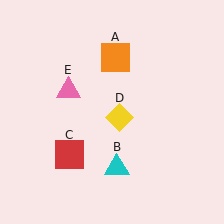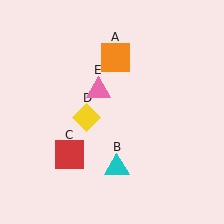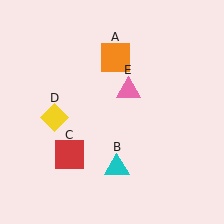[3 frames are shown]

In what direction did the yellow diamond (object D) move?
The yellow diamond (object D) moved left.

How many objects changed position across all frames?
2 objects changed position: yellow diamond (object D), pink triangle (object E).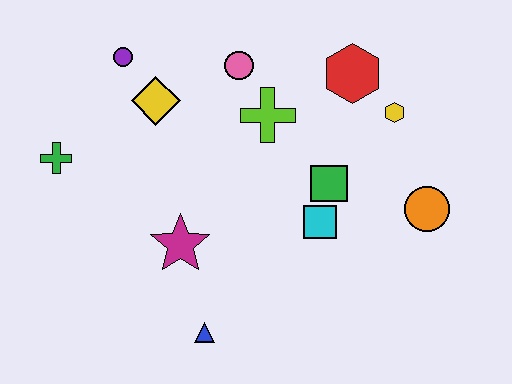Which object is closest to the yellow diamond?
The purple circle is closest to the yellow diamond.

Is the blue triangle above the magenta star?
No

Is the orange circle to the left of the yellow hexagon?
No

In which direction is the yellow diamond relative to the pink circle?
The yellow diamond is to the left of the pink circle.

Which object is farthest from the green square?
The green cross is farthest from the green square.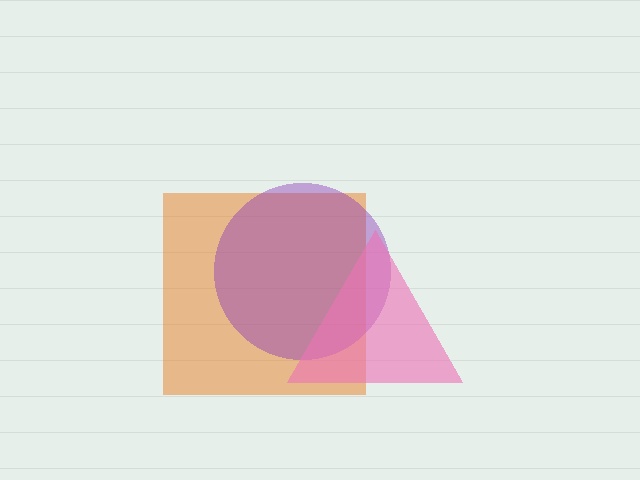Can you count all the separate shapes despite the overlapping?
Yes, there are 3 separate shapes.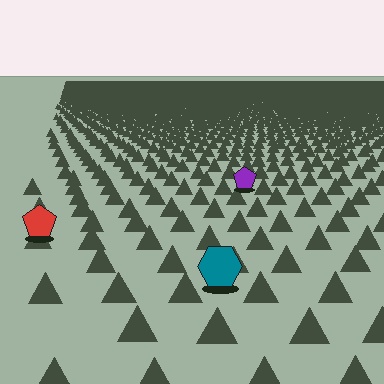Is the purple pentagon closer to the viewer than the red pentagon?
No. The red pentagon is closer — you can tell from the texture gradient: the ground texture is coarser near it.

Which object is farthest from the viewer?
The purple pentagon is farthest from the viewer. It appears smaller and the ground texture around it is denser.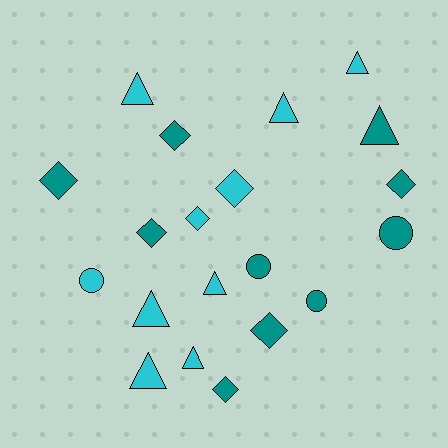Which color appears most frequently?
Cyan, with 10 objects.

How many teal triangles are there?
There is 1 teal triangle.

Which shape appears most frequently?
Diamond, with 8 objects.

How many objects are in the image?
There are 20 objects.